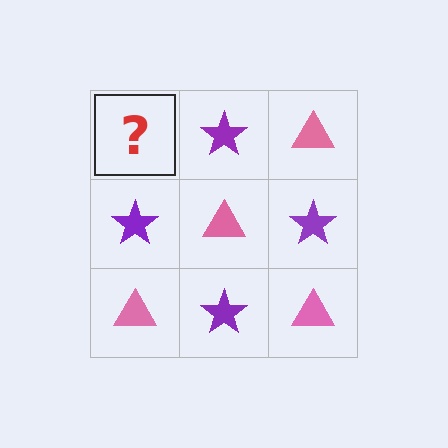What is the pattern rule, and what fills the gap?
The rule is that it alternates pink triangle and purple star in a checkerboard pattern. The gap should be filled with a pink triangle.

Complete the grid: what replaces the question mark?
The question mark should be replaced with a pink triangle.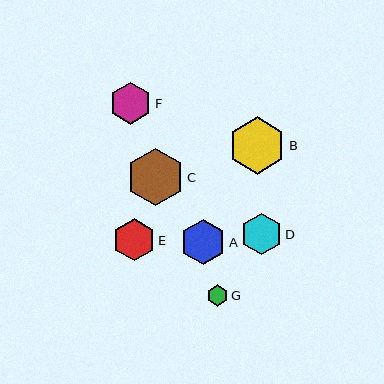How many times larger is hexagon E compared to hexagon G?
Hexagon E is approximately 2.0 times the size of hexagon G.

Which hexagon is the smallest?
Hexagon G is the smallest with a size of approximately 21 pixels.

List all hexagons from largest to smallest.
From largest to smallest: B, C, A, F, D, E, G.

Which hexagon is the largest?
Hexagon B is the largest with a size of approximately 57 pixels.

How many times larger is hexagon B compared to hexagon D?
Hexagon B is approximately 1.4 times the size of hexagon D.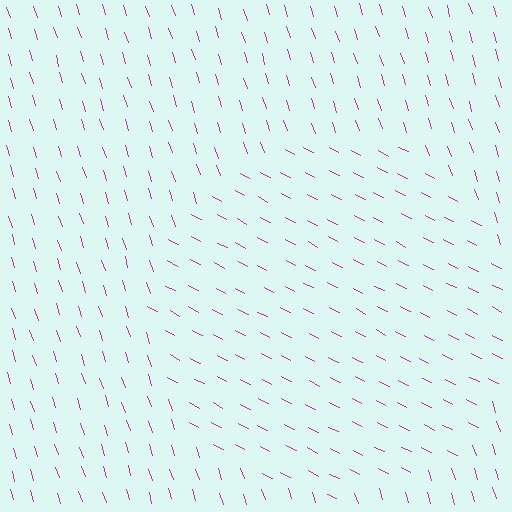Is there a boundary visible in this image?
Yes, there is a texture boundary formed by a change in line orientation.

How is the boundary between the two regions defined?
The boundary is defined purely by a change in line orientation (approximately 45 degrees difference). All lines are the same color and thickness.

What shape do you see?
I see a circle.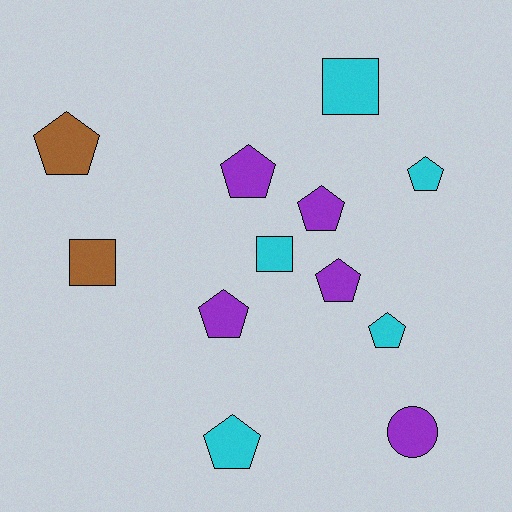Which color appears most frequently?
Cyan, with 5 objects.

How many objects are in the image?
There are 12 objects.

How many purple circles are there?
There is 1 purple circle.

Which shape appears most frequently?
Pentagon, with 8 objects.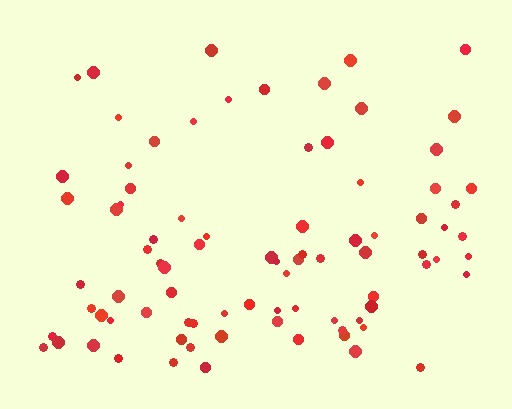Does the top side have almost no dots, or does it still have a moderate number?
Still a moderate number, just noticeably fewer than the bottom.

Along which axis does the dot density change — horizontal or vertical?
Vertical.